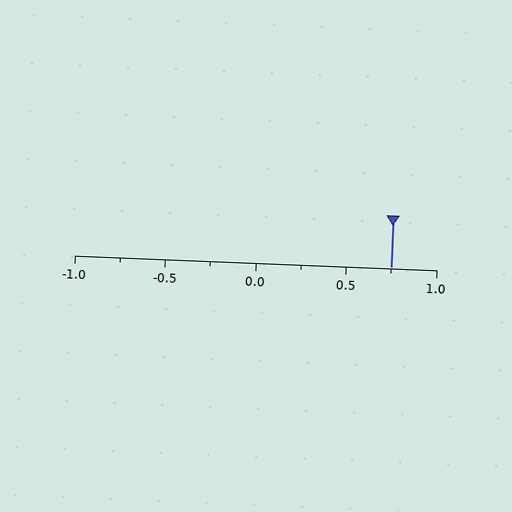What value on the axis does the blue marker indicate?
The marker indicates approximately 0.75.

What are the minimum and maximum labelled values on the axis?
The axis runs from -1.0 to 1.0.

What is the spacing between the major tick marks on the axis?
The major ticks are spaced 0.5 apart.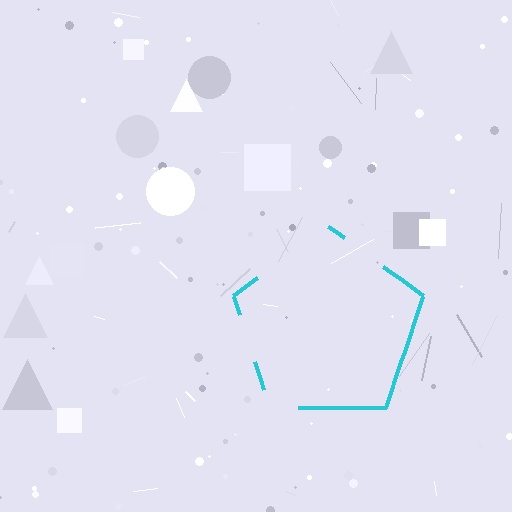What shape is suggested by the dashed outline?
The dashed outline suggests a pentagon.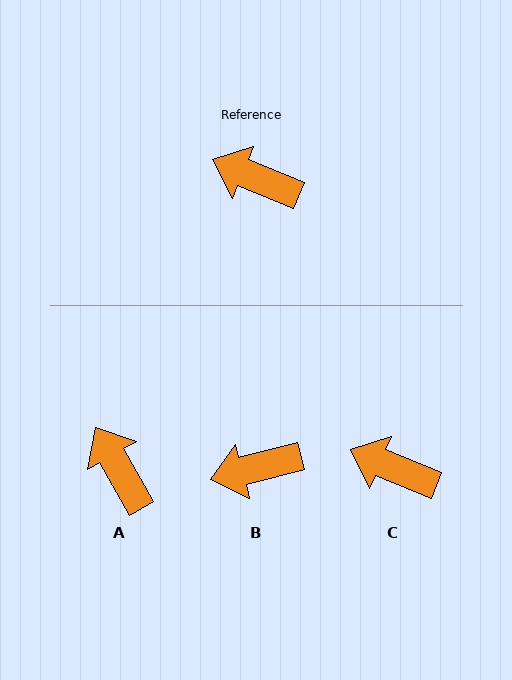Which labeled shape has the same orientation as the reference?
C.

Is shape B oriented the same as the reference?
No, it is off by about 37 degrees.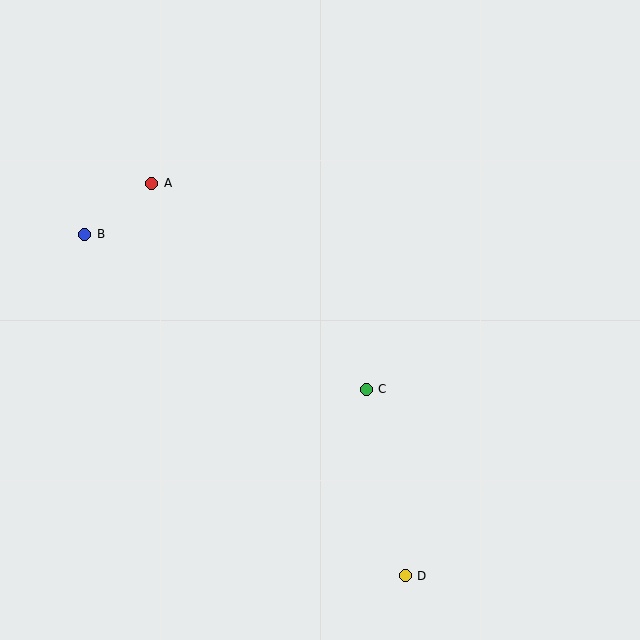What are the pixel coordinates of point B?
Point B is at (85, 234).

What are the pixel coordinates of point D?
Point D is at (405, 576).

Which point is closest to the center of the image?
Point C at (366, 389) is closest to the center.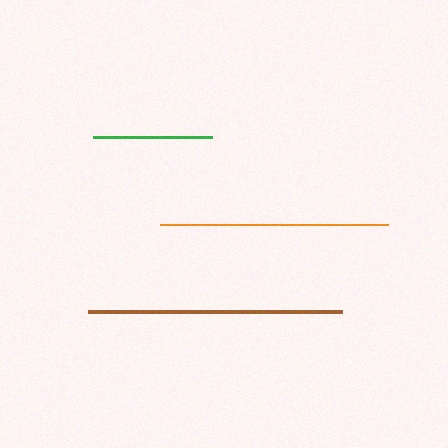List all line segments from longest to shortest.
From longest to shortest: brown, orange, green.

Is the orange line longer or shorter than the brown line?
The brown line is longer than the orange line.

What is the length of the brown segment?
The brown segment is approximately 254 pixels long.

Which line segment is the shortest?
The green line is the shortest at approximately 119 pixels.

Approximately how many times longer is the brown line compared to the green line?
The brown line is approximately 2.1 times the length of the green line.